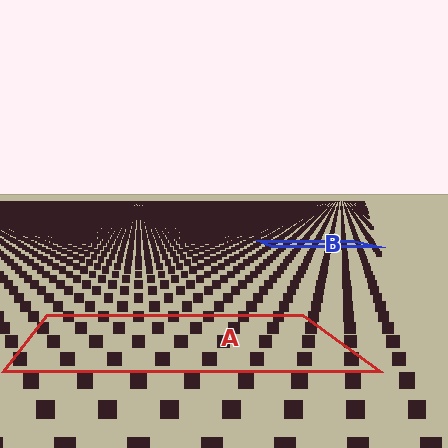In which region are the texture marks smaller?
The texture marks are smaller in region B, because it is farther away.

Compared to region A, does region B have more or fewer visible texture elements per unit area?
Region B has more texture elements per unit area — they are packed more densely because it is farther away.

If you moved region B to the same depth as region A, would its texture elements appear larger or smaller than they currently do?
They would appear larger. At a closer depth, the same texture elements are projected at a bigger on-screen size.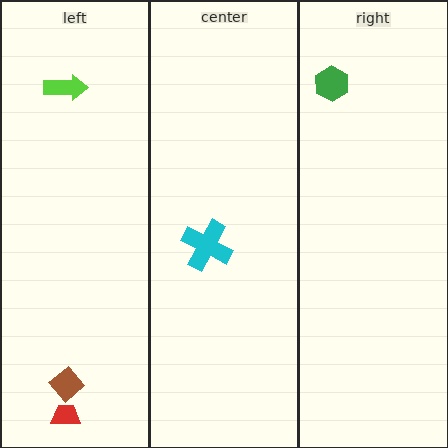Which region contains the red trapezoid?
The left region.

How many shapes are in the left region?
3.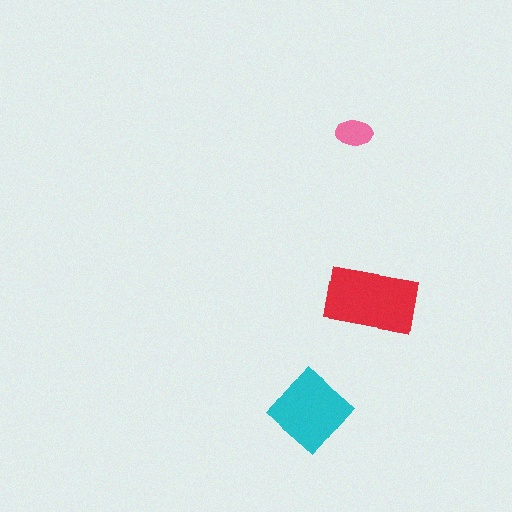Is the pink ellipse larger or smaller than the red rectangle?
Smaller.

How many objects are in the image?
There are 3 objects in the image.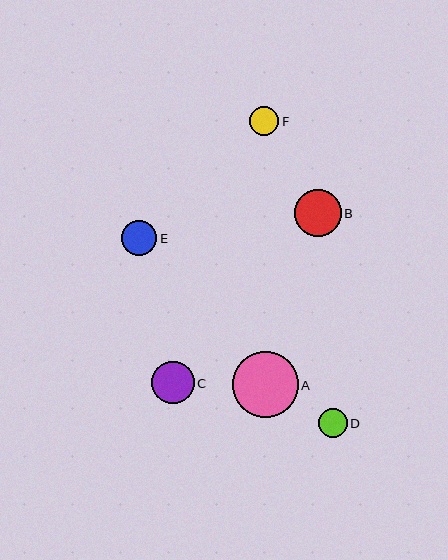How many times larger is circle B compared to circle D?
Circle B is approximately 1.6 times the size of circle D.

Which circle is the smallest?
Circle F is the smallest with a size of approximately 29 pixels.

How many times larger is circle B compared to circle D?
Circle B is approximately 1.6 times the size of circle D.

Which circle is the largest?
Circle A is the largest with a size of approximately 65 pixels.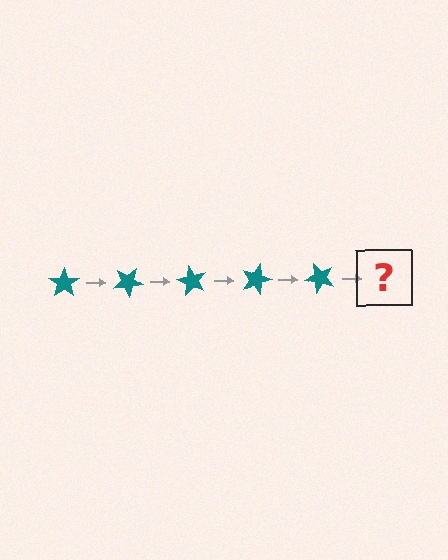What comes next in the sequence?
The next element should be a teal star rotated 150 degrees.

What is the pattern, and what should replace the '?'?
The pattern is that the star rotates 30 degrees each step. The '?' should be a teal star rotated 150 degrees.